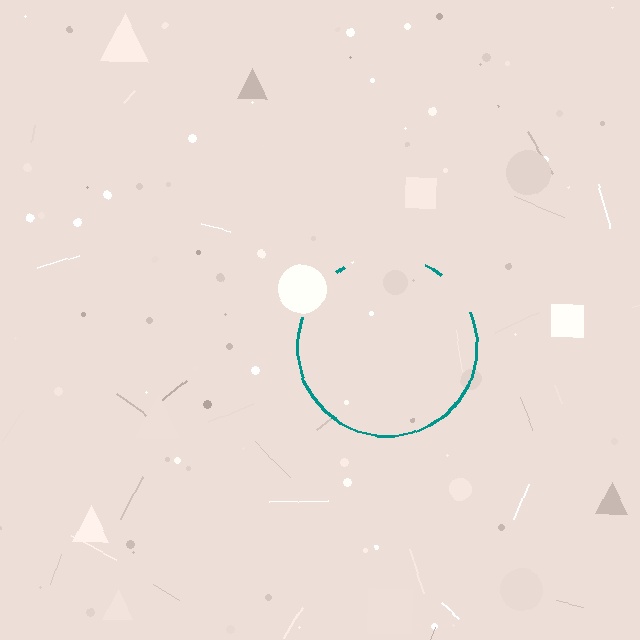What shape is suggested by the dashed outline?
The dashed outline suggests a circle.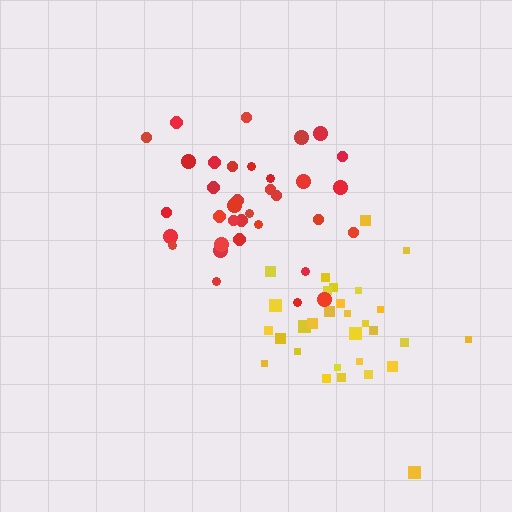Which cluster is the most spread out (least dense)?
Yellow.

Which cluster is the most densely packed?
Red.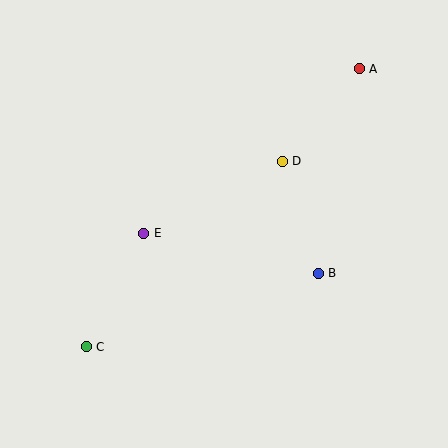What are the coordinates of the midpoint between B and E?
The midpoint between B and E is at (231, 253).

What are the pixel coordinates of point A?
Point A is at (359, 69).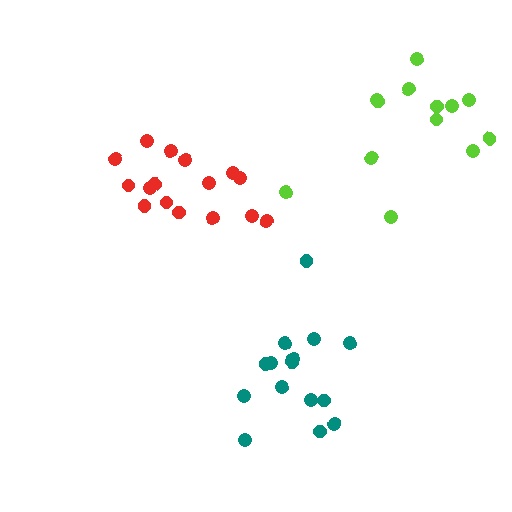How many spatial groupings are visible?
There are 3 spatial groupings.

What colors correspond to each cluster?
The clusters are colored: teal, red, lime.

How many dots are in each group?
Group 1: 15 dots, Group 2: 16 dots, Group 3: 13 dots (44 total).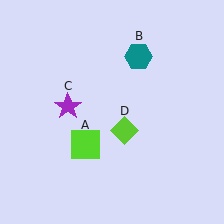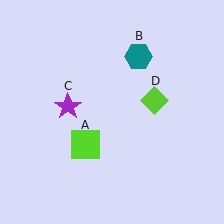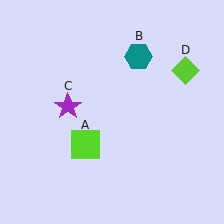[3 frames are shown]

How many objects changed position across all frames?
1 object changed position: lime diamond (object D).